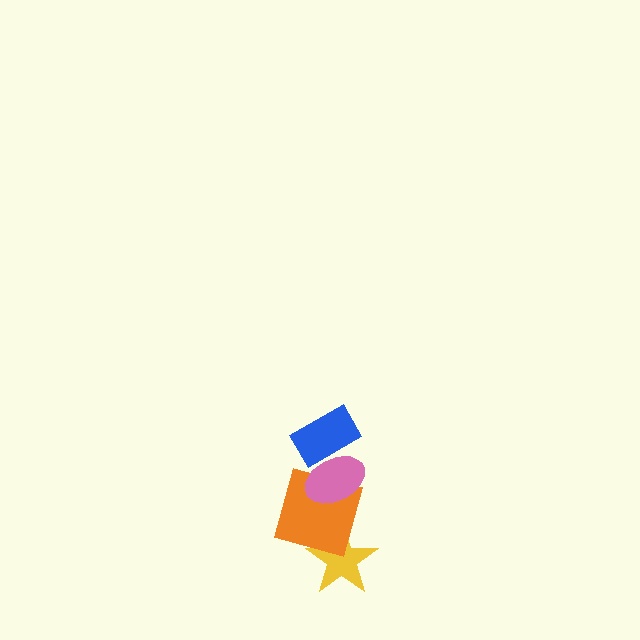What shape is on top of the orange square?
The pink ellipse is on top of the orange square.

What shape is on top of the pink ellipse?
The blue rectangle is on top of the pink ellipse.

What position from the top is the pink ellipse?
The pink ellipse is 2nd from the top.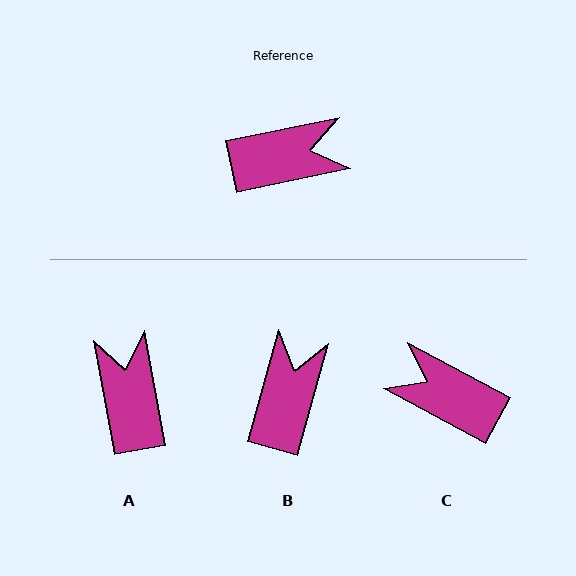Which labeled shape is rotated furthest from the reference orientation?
C, about 140 degrees away.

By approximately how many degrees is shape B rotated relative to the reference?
Approximately 63 degrees counter-clockwise.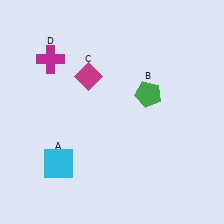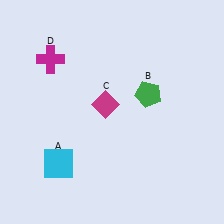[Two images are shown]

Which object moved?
The magenta diamond (C) moved down.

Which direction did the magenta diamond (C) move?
The magenta diamond (C) moved down.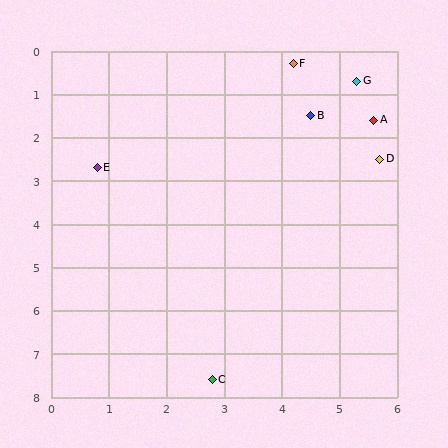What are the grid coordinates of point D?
Point D is at approximately (5.7, 2.5).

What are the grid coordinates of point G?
Point G is at approximately (5.3, 0.7).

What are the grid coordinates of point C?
Point C is at approximately (2.8, 7.6).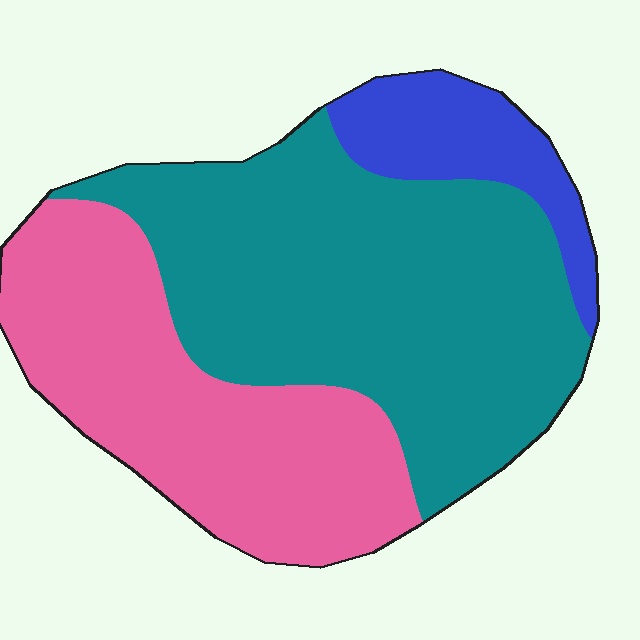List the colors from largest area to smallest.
From largest to smallest: teal, pink, blue.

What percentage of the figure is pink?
Pink covers 36% of the figure.